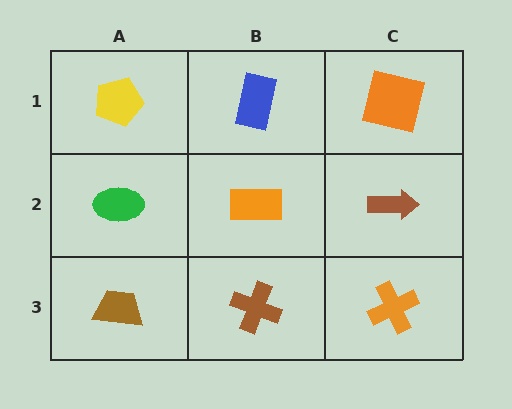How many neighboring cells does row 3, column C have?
2.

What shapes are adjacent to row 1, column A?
A green ellipse (row 2, column A), a blue rectangle (row 1, column B).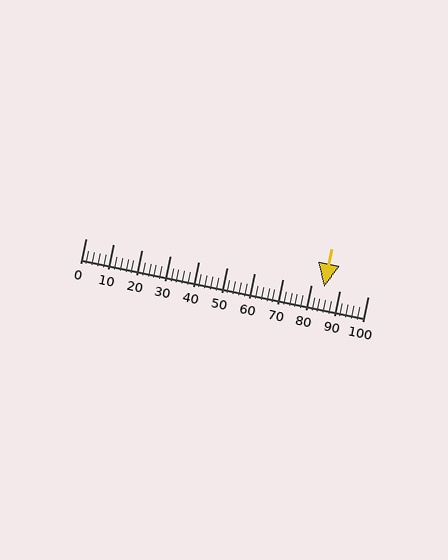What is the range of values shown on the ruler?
The ruler shows values from 0 to 100.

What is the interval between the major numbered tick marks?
The major tick marks are spaced 10 units apart.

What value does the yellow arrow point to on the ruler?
The yellow arrow points to approximately 84.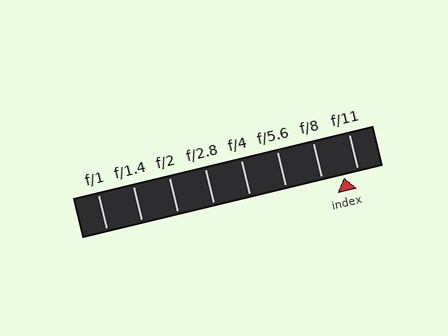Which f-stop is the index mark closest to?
The index mark is closest to f/11.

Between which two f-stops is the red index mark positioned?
The index mark is between f/8 and f/11.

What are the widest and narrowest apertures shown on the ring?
The widest aperture shown is f/1 and the narrowest is f/11.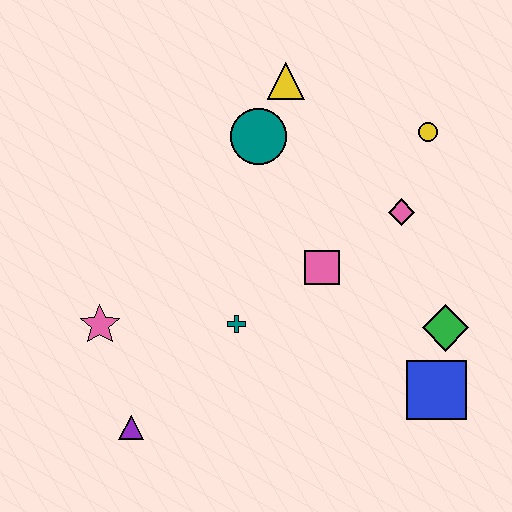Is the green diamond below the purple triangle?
No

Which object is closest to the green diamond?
The blue square is closest to the green diamond.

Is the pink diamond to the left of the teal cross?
No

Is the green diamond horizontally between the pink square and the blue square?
No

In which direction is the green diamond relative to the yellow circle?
The green diamond is below the yellow circle.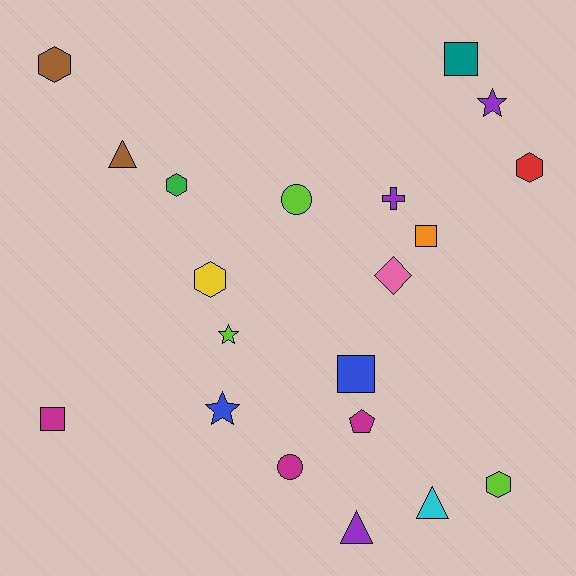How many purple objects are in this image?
There are 3 purple objects.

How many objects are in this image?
There are 20 objects.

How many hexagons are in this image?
There are 5 hexagons.